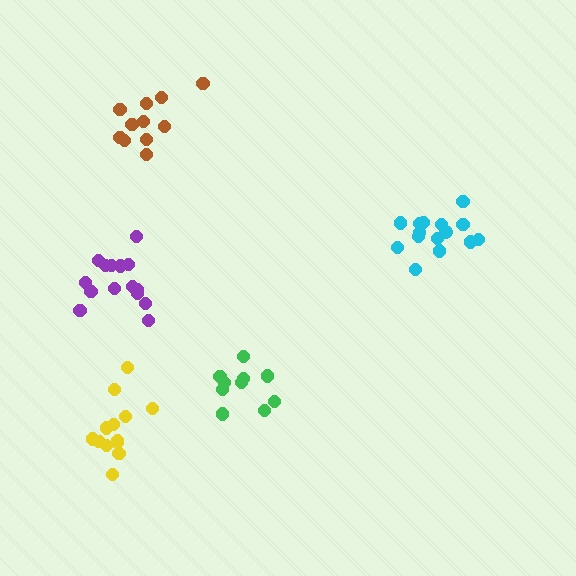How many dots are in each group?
Group 1: 13 dots, Group 2: 15 dots, Group 3: 10 dots, Group 4: 12 dots, Group 5: 15 dots (65 total).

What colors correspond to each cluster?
The clusters are colored: yellow, cyan, green, brown, purple.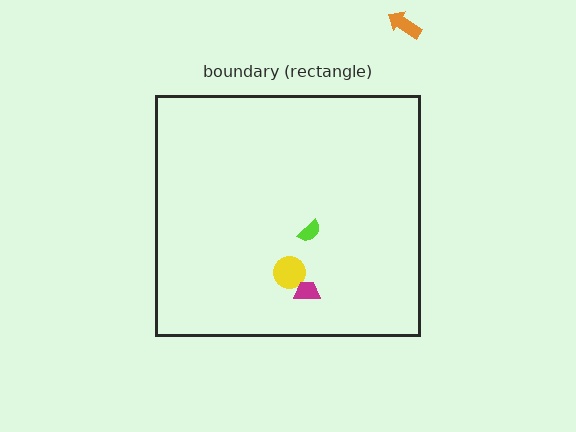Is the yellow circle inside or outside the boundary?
Inside.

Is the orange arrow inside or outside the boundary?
Outside.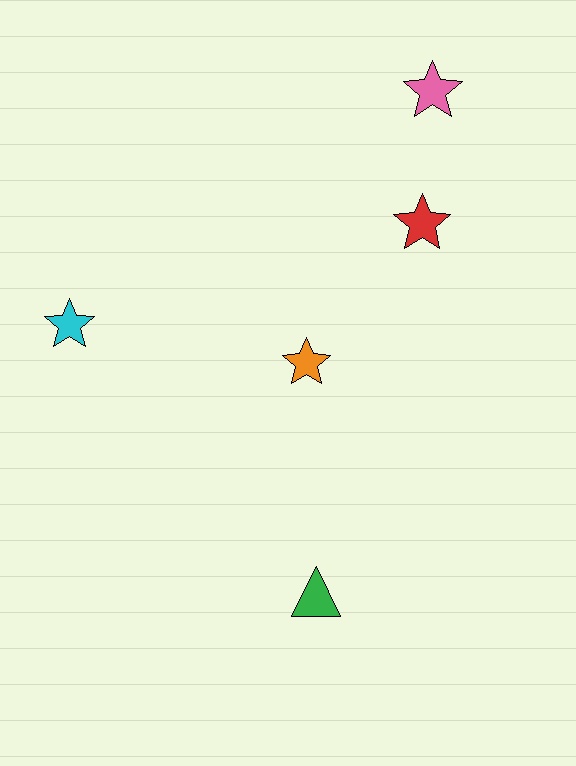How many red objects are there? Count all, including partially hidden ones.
There is 1 red object.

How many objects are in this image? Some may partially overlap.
There are 5 objects.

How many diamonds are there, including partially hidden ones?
There are no diamonds.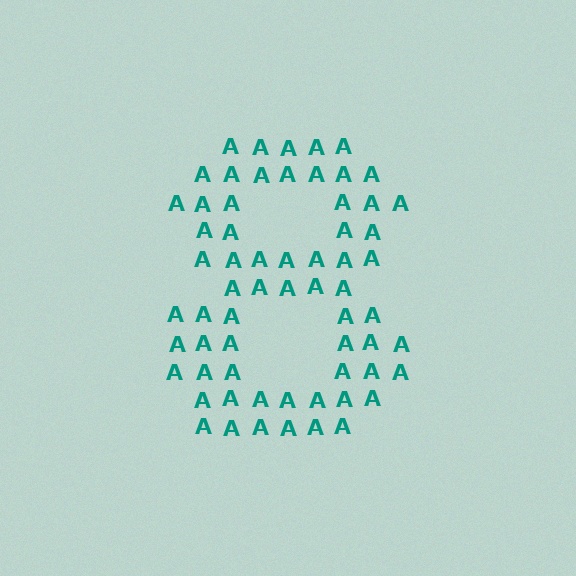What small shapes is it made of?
It is made of small letter A's.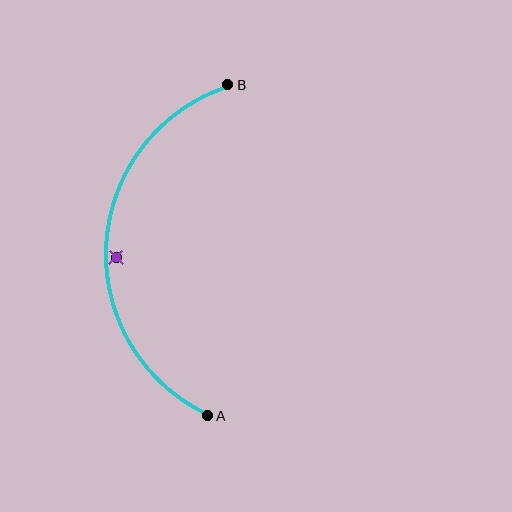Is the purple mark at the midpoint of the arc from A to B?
No — the purple mark does not lie on the arc at all. It sits slightly inside the curve.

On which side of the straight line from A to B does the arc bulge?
The arc bulges to the left of the straight line connecting A and B.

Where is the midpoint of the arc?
The arc midpoint is the point on the curve farthest from the straight line joining A and B. It sits to the left of that line.